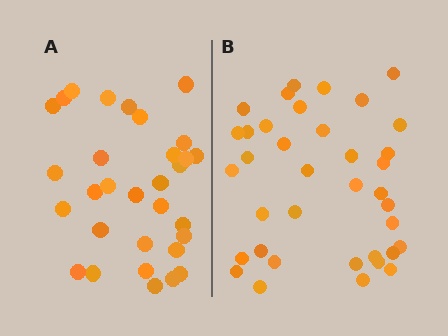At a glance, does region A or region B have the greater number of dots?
Region B (the right region) has more dots.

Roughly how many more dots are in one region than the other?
Region B has about 6 more dots than region A.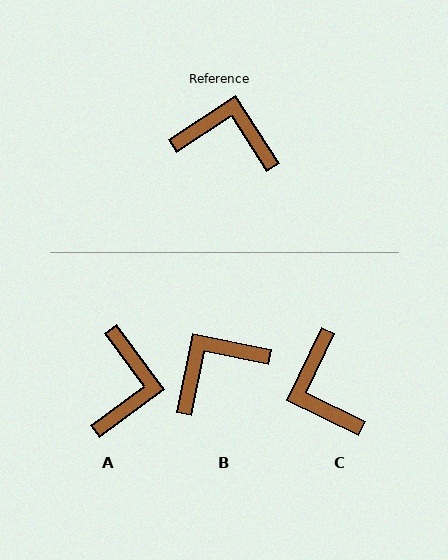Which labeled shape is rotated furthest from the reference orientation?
C, about 121 degrees away.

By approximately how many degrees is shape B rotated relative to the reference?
Approximately 45 degrees counter-clockwise.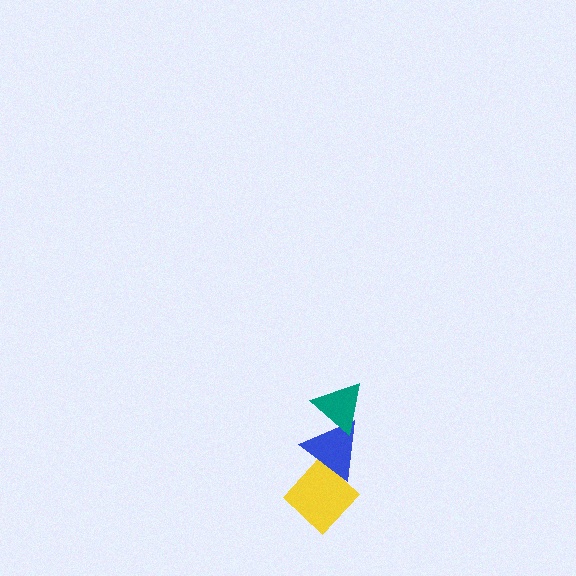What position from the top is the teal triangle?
The teal triangle is 1st from the top.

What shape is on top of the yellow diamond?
The blue triangle is on top of the yellow diamond.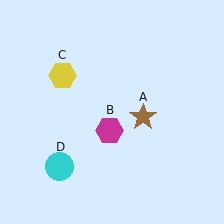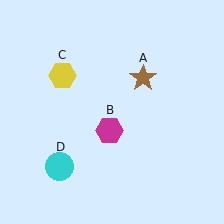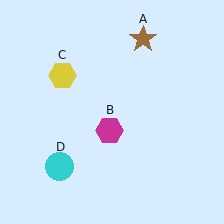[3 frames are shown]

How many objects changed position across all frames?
1 object changed position: brown star (object A).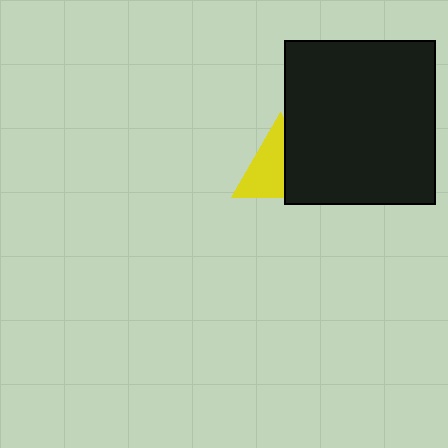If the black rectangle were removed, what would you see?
You would see the complete yellow triangle.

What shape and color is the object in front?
The object in front is a black rectangle.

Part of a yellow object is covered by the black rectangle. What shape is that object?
It is a triangle.